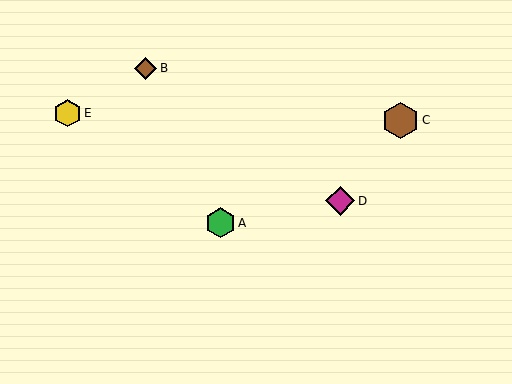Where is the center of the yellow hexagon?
The center of the yellow hexagon is at (68, 113).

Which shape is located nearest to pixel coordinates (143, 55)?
The brown diamond (labeled B) at (146, 68) is nearest to that location.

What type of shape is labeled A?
Shape A is a green hexagon.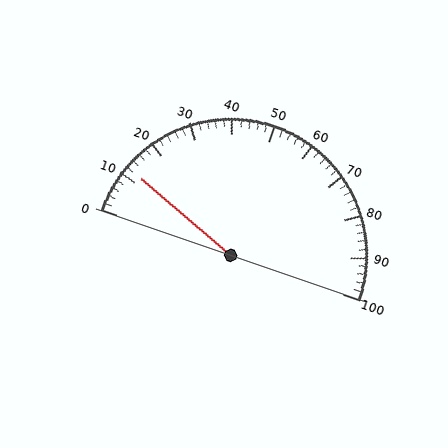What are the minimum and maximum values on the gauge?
The gauge ranges from 0 to 100.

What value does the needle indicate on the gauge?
The needle indicates approximately 12.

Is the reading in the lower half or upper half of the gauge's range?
The reading is in the lower half of the range (0 to 100).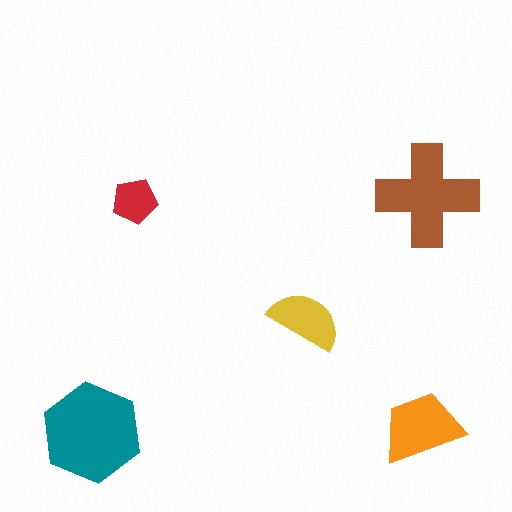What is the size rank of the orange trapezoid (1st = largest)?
3rd.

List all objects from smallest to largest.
The red pentagon, the yellow semicircle, the orange trapezoid, the brown cross, the teal hexagon.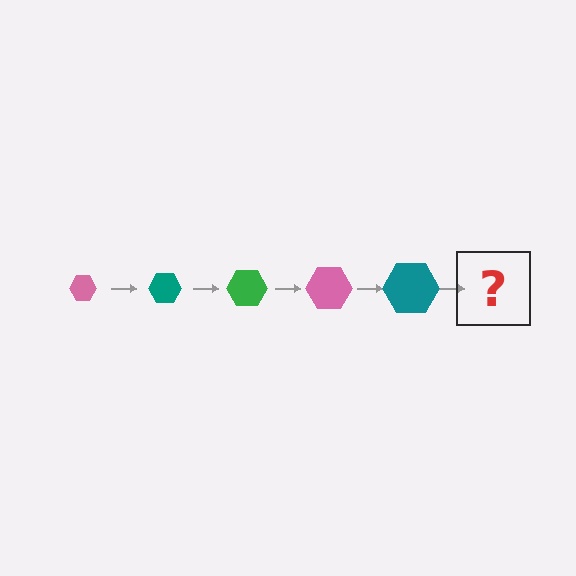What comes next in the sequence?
The next element should be a green hexagon, larger than the previous one.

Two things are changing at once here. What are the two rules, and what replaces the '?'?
The two rules are that the hexagon grows larger each step and the color cycles through pink, teal, and green. The '?' should be a green hexagon, larger than the previous one.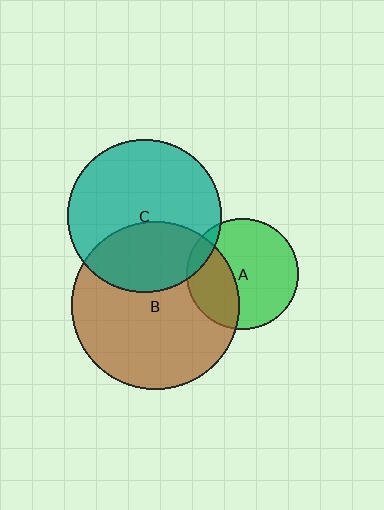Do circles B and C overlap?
Yes.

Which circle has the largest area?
Circle B (brown).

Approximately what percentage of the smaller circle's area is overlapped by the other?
Approximately 35%.